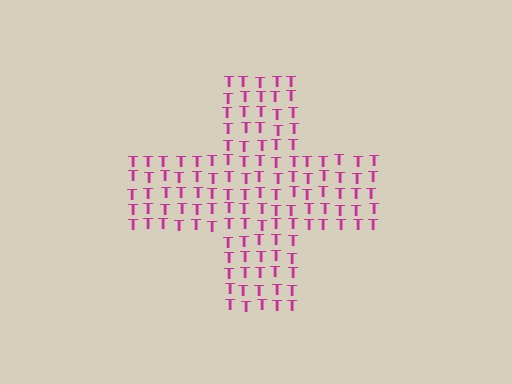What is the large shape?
The large shape is a cross.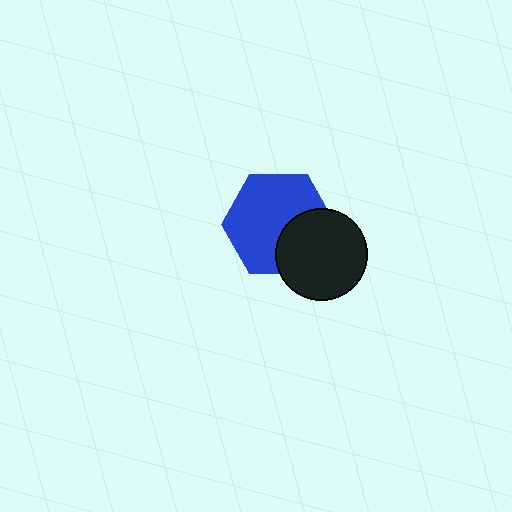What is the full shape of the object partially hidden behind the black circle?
The partially hidden object is a blue hexagon.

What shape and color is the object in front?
The object in front is a black circle.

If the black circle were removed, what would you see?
You would see the complete blue hexagon.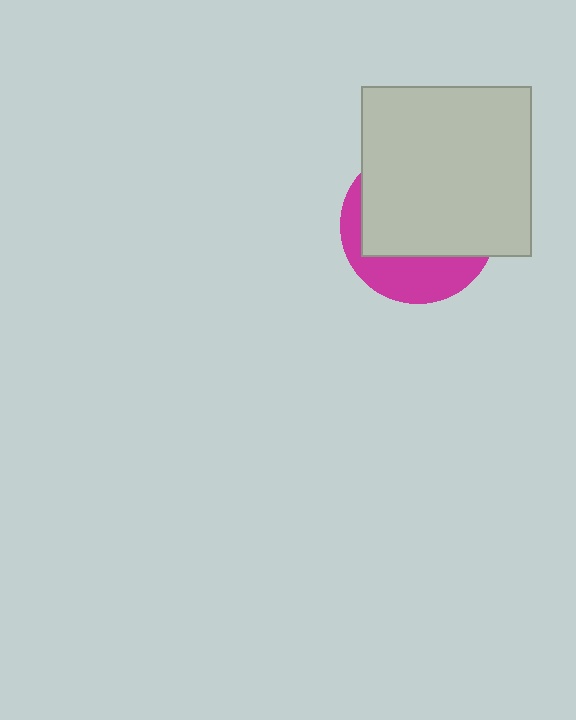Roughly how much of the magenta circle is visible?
A small part of it is visible (roughly 32%).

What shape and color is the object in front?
The object in front is a light gray square.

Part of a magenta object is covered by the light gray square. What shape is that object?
It is a circle.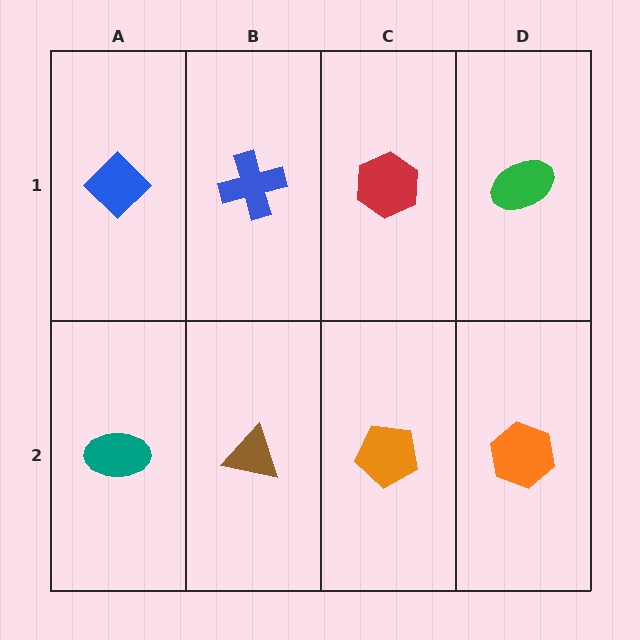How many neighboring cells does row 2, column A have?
2.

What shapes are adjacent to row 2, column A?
A blue diamond (row 1, column A), a brown triangle (row 2, column B).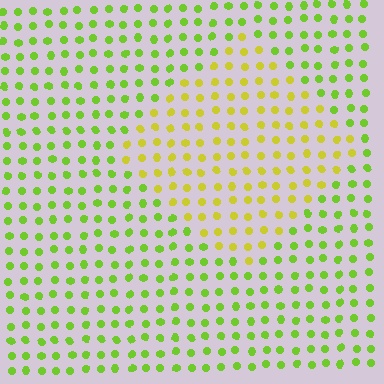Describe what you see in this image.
The image is filled with small lime elements in a uniform arrangement. A diamond-shaped region is visible where the elements are tinted to a slightly different hue, forming a subtle color boundary.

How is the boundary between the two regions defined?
The boundary is defined purely by a slight shift in hue (about 34 degrees). Spacing, size, and orientation are identical on both sides.